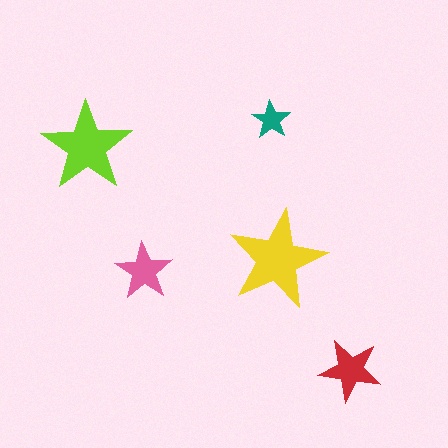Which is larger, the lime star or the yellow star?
The yellow one.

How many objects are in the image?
There are 5 objects in the image.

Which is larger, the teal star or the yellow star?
The yellow one.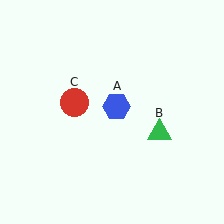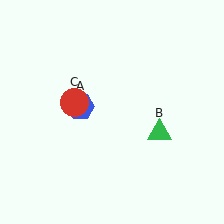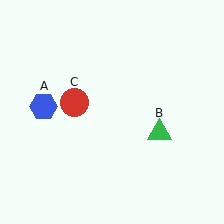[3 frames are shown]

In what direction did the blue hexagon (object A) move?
The blue hexagon (object A) moved left.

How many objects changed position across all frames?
1 object changed position: blue hexagon (object A).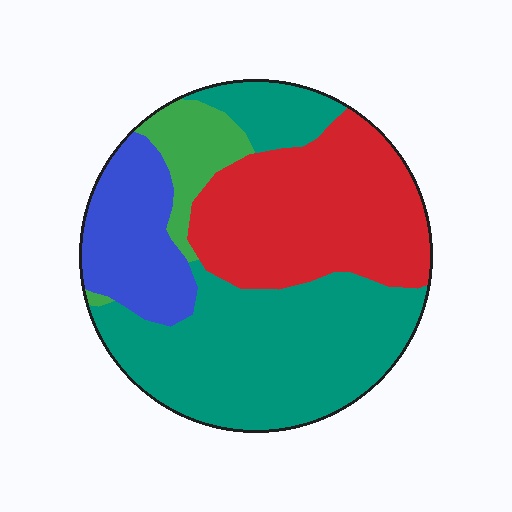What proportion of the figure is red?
Red takes up between a sixth and a third of the figure.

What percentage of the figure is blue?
Blue takes up less than a quarter of the figure.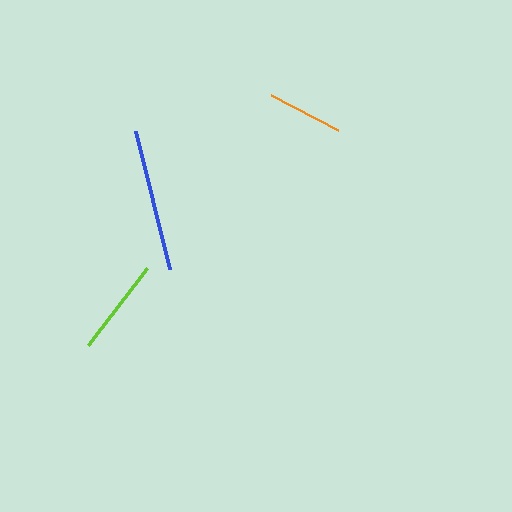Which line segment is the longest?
The blue line is the longest at approximately 142 pixels.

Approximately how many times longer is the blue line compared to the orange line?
The blue line is approximately 1.9 times the length of the orange line.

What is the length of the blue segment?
The blue segment is approximately 142 pixels long.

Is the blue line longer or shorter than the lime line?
The blue line is longer than the lime line.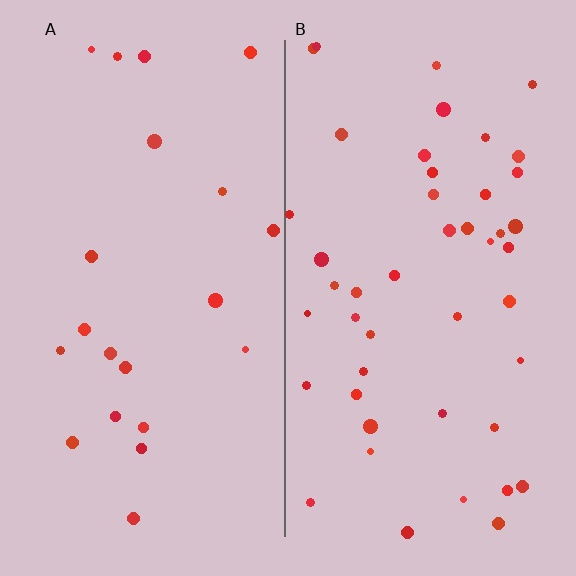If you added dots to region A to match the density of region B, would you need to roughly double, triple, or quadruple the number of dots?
Approximately double.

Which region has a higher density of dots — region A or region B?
B (the right).